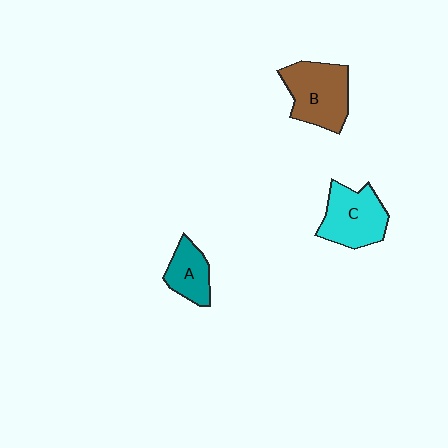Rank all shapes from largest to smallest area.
From largest to smallest: B (brown), C (cyan), A (teal).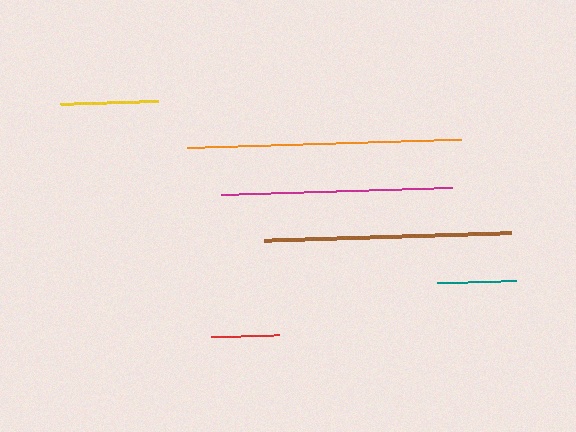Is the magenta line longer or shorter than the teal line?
The magenta line is longer than the teal line.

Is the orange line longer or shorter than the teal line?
The orange line is longer than the teal line.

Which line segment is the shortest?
The red line is the shortest at approximately 68 pixels.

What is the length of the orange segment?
The orange segment is approximately 274 pixels long.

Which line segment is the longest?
The orange line is the longest at approximately 274 pixels.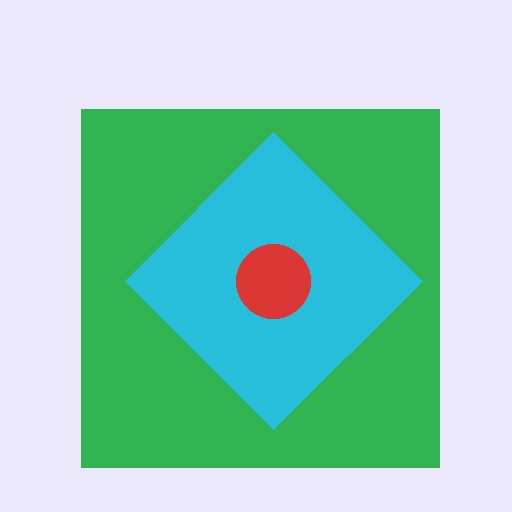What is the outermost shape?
The green square.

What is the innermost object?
The red circle.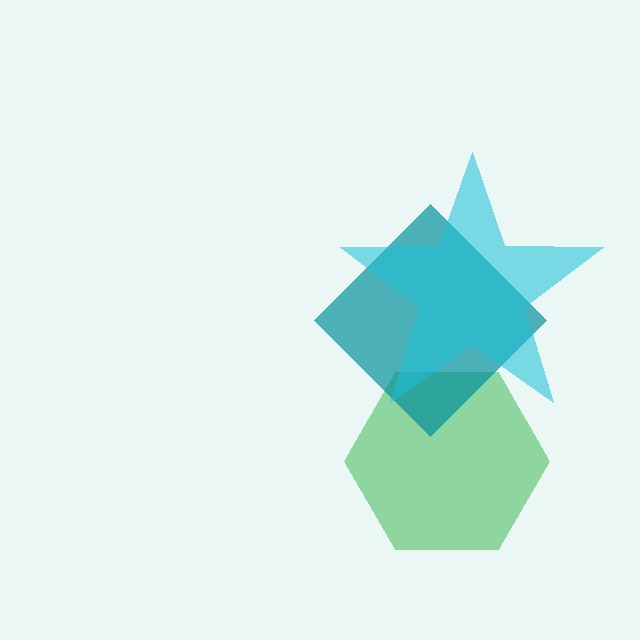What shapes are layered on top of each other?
The layered shapes are: a green hexagon, a teal diamond, a cyan star.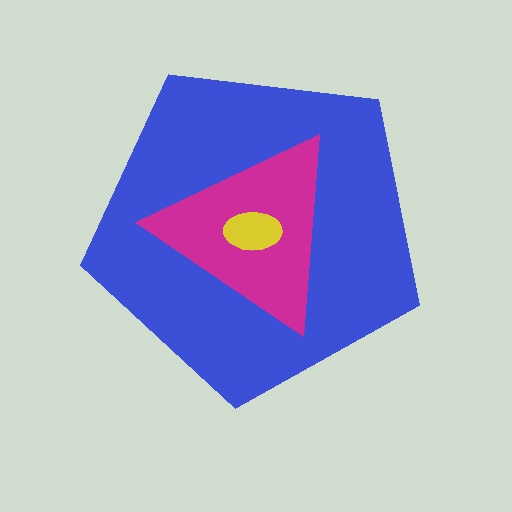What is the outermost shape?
The blue pentagon.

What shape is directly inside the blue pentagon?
The magenta triangle.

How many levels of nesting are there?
3.